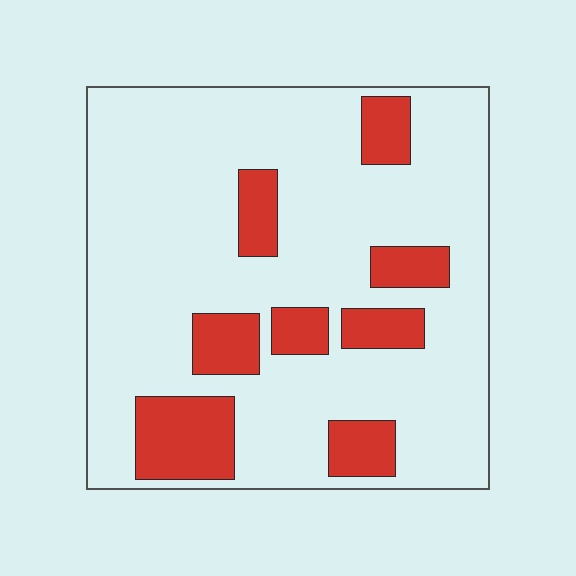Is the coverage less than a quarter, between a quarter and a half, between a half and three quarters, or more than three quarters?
Less than a quarter.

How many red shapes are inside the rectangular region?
8.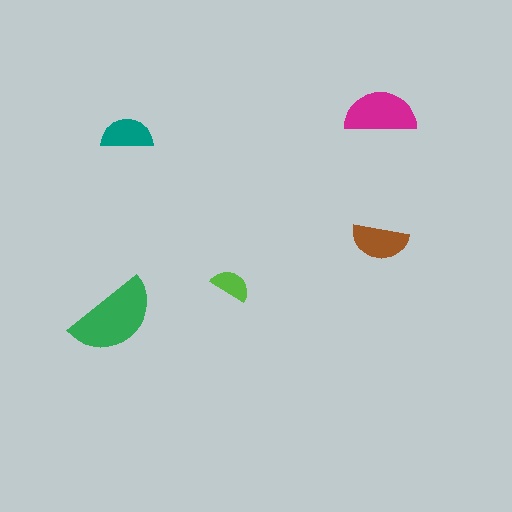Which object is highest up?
The magenta semicircle is topmost.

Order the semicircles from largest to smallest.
the green one, the magenta one, the brown one, the teal one, the lime one.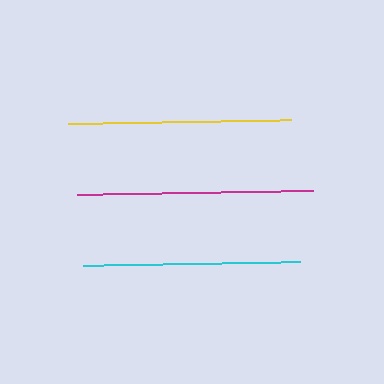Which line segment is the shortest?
The cyan line is the shortest at approximately 216 pixels.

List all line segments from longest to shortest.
From longest to shortest: magenta, yellow, cyan.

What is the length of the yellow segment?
The yellow segment is approximately 224 pixels long.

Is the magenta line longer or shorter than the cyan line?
The magenta line is longer than the cyan line.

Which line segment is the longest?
The magenta line is the longest at approximately 236 pixels.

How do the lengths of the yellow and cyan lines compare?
The yellow and cyan lines are approximately the same length.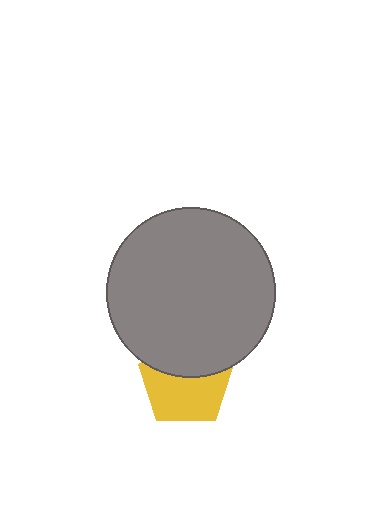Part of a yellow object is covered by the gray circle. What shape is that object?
It is a pentagon.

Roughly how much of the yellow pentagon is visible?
About half of it is visible (roughly 59%).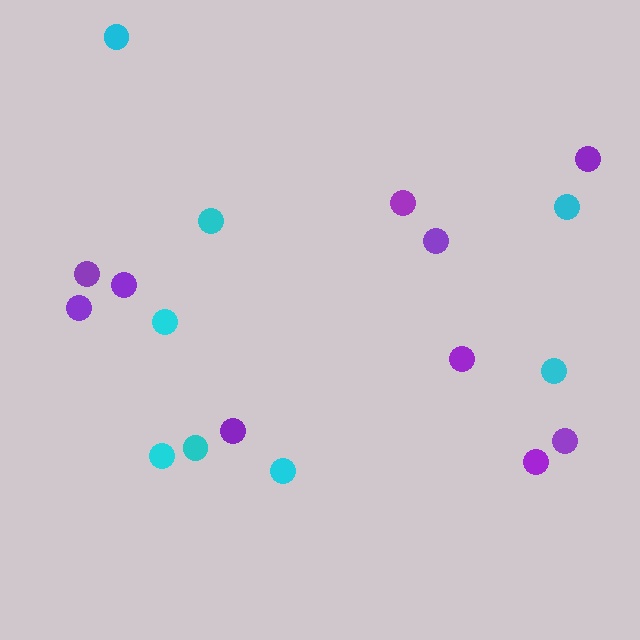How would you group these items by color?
There are 2 groups: one group of purple circles (10) and one group of cyan circles (8).